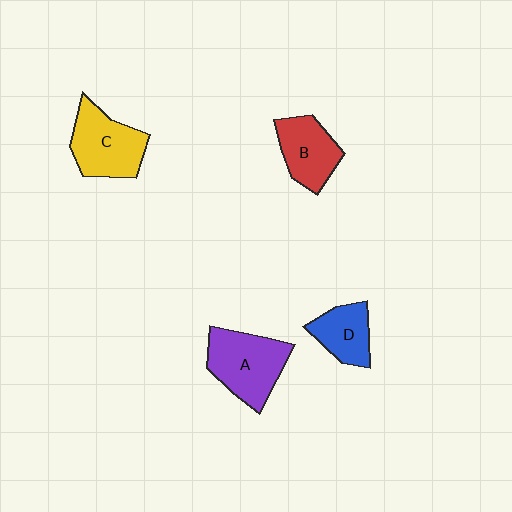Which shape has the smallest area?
Shape D (blue).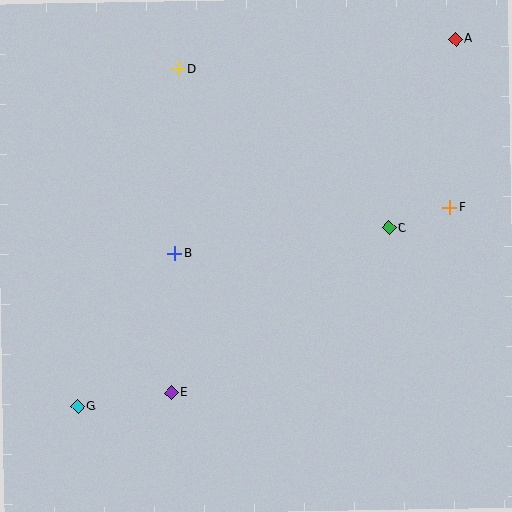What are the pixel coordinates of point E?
Point E is at (171, 393).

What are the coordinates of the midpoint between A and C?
The midpoint between A and C is at (422, 133).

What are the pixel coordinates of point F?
Point F is at (450, 207).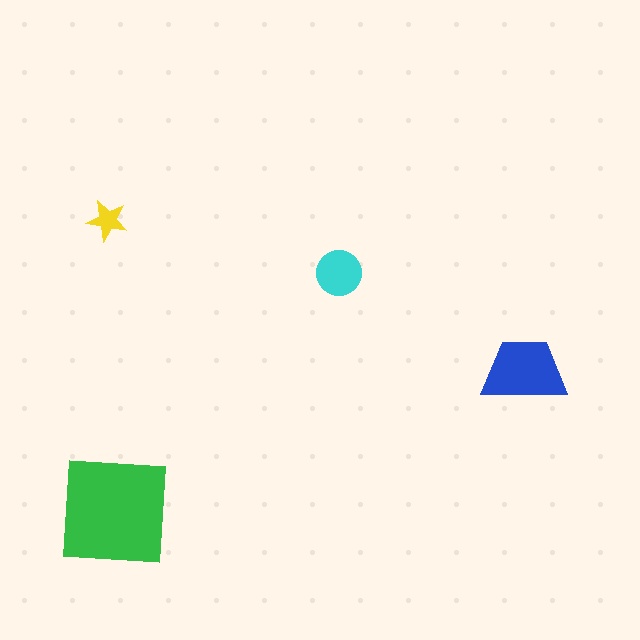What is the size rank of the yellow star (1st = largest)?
4th.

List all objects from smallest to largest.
The yellow star, the cyan circle, the blue trapezoid, the green square.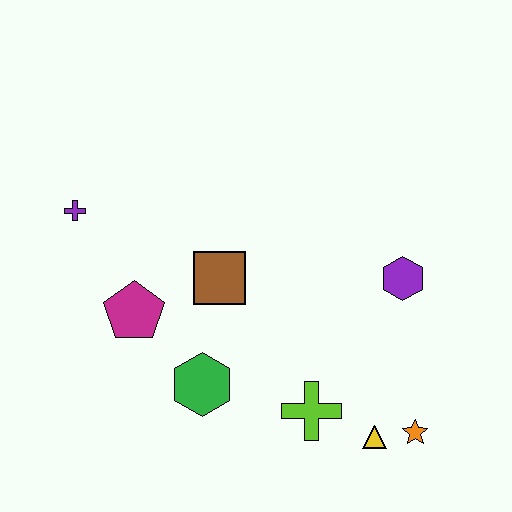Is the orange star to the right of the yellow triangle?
Yes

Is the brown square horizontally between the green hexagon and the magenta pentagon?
No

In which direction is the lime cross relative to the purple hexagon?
The lime cross is below the purple hexagon.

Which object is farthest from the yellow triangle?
The purple cross is farthest from the yellow triangle.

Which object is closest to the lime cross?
The yellow triangle is closest to the lime cross.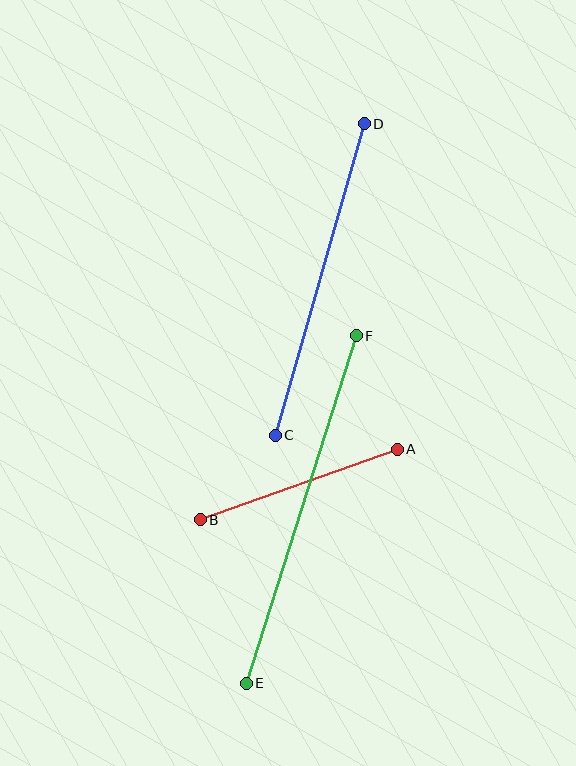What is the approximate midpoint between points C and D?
The midpoint is at approximately (320, 280) pixels.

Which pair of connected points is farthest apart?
Points E and F are farthest apart.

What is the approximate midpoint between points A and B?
The midpoint is at approximately (299, 484) pixels.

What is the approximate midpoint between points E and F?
The midpoint is at approximately (301, 510) pixels.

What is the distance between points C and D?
The distance is approximately 324 pixels.